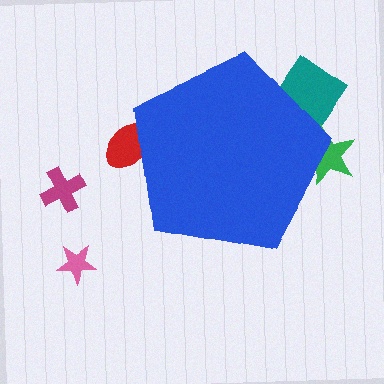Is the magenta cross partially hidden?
No, the magenta cross is fully visible.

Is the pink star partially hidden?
No, the pink star is fully visible.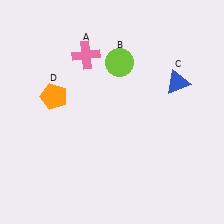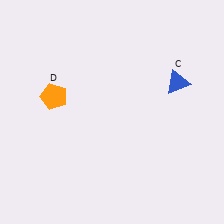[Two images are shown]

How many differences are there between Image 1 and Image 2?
There are 2 differences between the two images.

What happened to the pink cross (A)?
The pink cross (A) was removed in Image 2. It was in the top-left area of Image 1.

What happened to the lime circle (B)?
The lime circle (B) was removed in Image 2. It was in the top-right area of Image 1.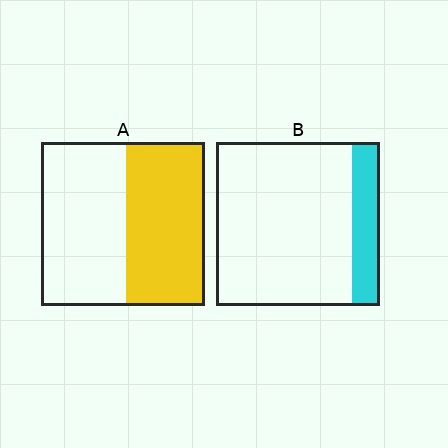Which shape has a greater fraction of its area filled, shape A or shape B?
Shape A.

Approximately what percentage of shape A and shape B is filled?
A is approximately 50% and B is approximately 15%.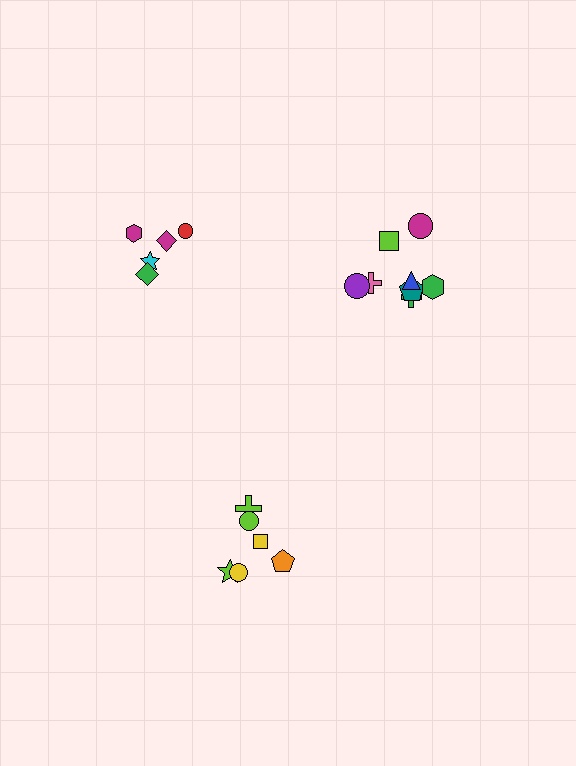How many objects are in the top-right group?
There are 8 objects.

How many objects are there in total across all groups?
There are 19 objects.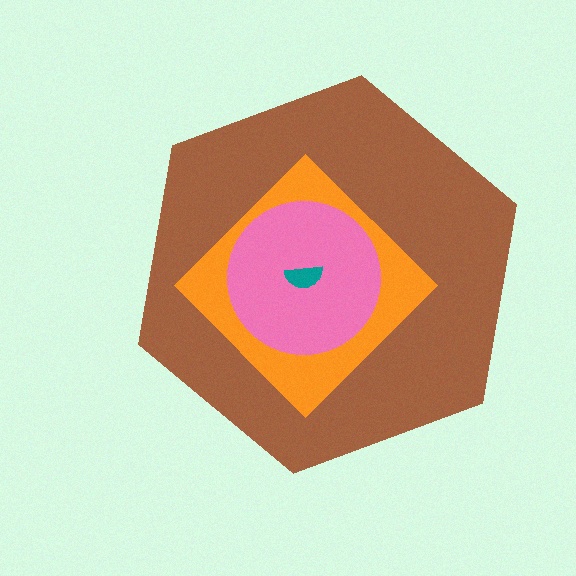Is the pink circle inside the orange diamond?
Yes.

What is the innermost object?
The teal semicircle.